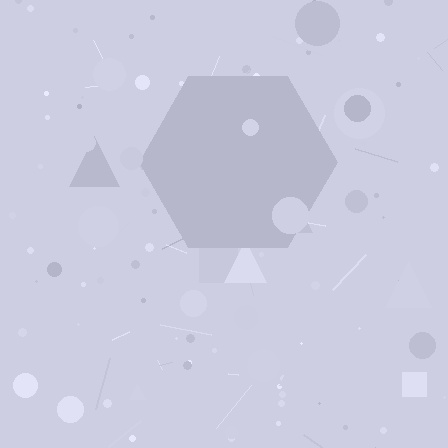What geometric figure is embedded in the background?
A hexagon is embedded in the background.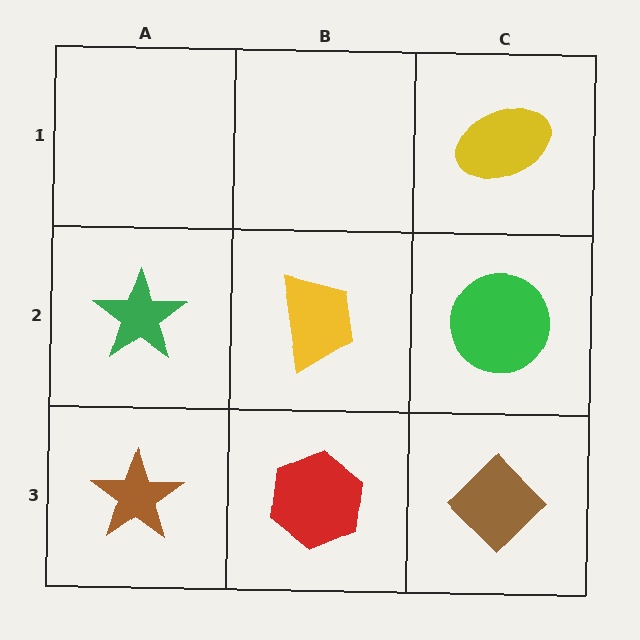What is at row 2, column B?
A yellow trapezoid.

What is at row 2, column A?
A green star.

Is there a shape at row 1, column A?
No, that cell is empty.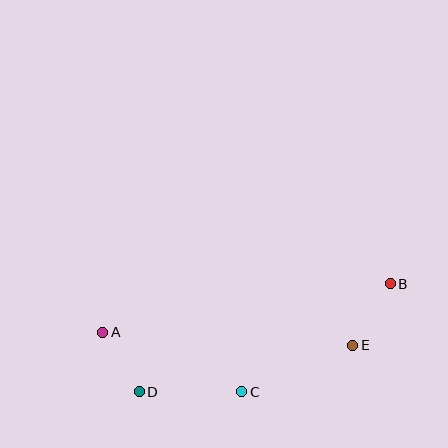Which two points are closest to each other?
Points A and D are closest to each other.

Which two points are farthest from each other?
Points A and B are farthest from each other.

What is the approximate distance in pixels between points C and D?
The distance between C and D is approximately 102 pixels.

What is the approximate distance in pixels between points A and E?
The distance between A and E is approximately 251 pixels.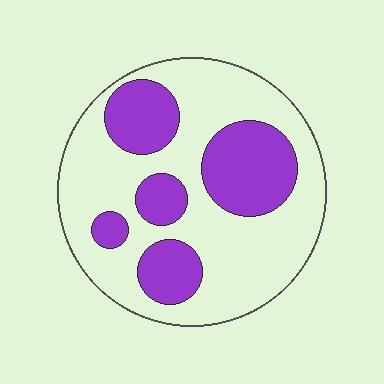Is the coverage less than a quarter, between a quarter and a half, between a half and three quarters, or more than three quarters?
Between a quarter and a half.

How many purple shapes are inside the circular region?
5.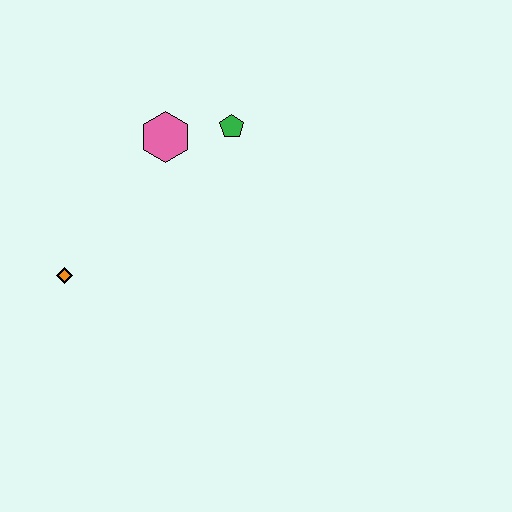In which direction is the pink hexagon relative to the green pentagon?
The pink hexagon is to the left of the green pentagon.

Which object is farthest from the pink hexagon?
The orange diamond is farthest from the pink hexagon.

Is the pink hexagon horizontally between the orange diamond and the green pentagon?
Yes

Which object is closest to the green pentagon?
The pink hexagon is closest to the green pentagon.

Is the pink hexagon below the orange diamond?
No